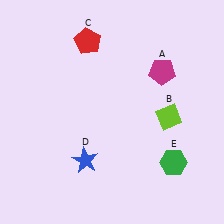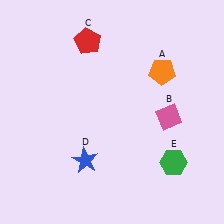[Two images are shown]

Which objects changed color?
A changed from magenta to orange. B changed from lime to pink.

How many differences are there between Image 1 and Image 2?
There are 2 differences between the two images.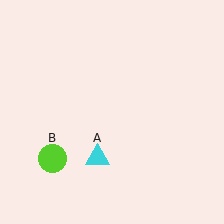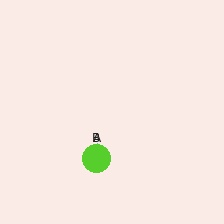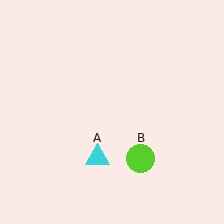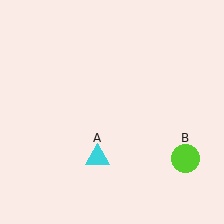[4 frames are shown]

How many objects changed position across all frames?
1 object changed position: lime circle (object B).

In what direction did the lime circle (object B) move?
The lime circle (object B) moved right.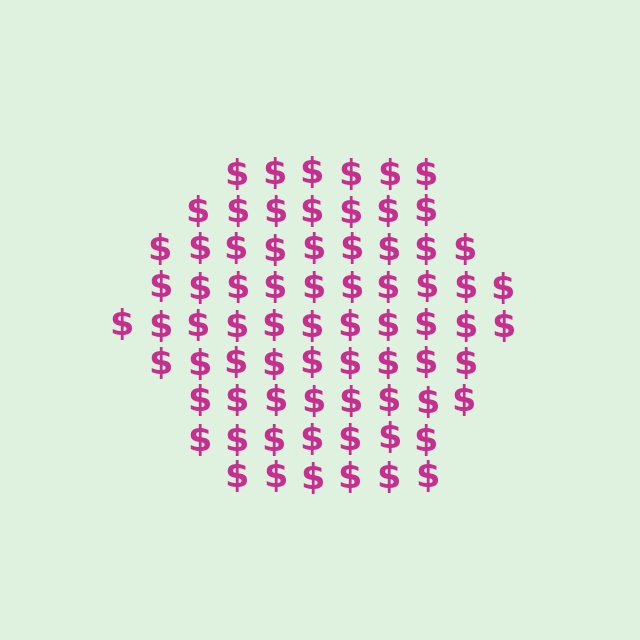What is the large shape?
The large shape is a hexagon.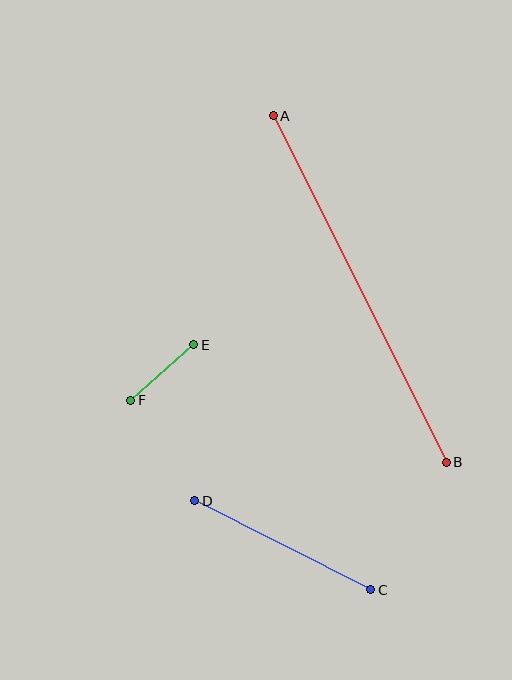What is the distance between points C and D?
The distance is approximately 197 pixels.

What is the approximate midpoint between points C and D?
The midpoint is at approximately (283, 545) pixels.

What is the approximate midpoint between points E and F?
The midpoint is at approximately (162, 372) pixels.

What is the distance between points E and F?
The distance is approximately 84 pixels.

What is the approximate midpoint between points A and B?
The midpoint is at approximately (360, 289) pixels.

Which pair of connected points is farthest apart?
Points A and B are farthest apart.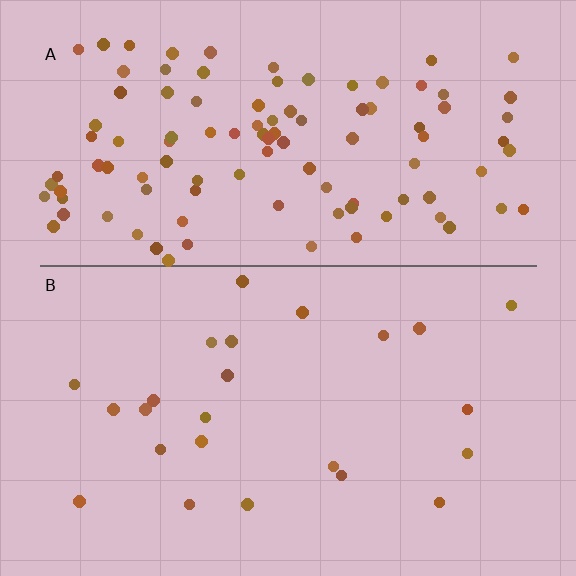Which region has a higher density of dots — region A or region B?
A (the top).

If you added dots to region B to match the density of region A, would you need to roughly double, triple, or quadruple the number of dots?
Approximately quadruple.